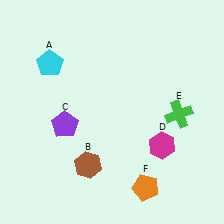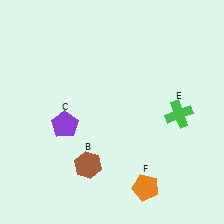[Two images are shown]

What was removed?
The magenta hexagon (D), the cyan pentagon (A) were removed in Image 2.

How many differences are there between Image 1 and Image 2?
There are 2 differences between the two images.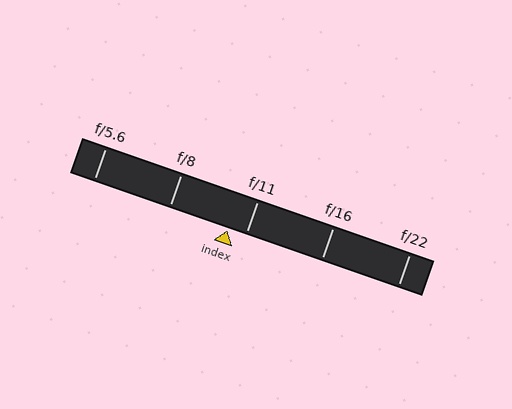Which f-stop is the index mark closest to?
The index mark is closest to f/11.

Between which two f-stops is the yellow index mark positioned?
The index mark is between f/8 and f/11.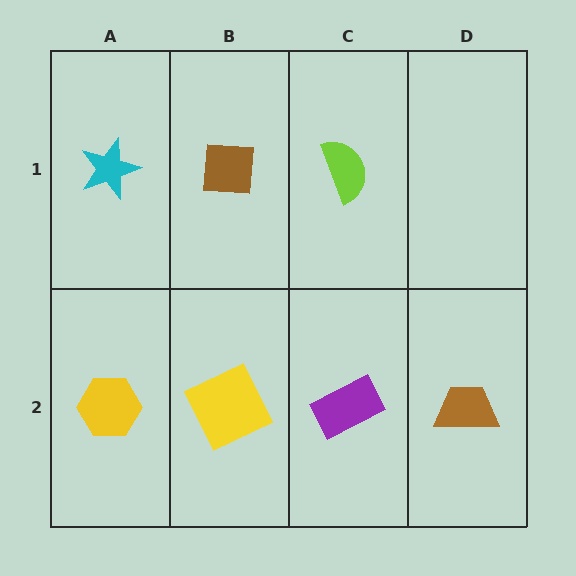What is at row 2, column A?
A yellow hexagon.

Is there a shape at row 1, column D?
No, that cell is empty.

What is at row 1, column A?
A cyan star.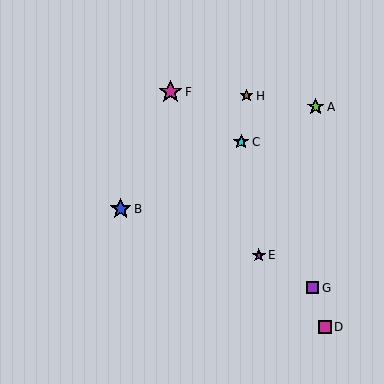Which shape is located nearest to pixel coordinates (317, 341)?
The magenta square (labeled D) at (325, 327) is nearest to that location.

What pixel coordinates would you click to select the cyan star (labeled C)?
Click at (241, 142) to select the cyan star C.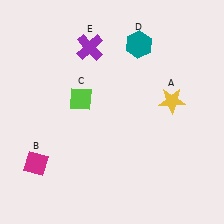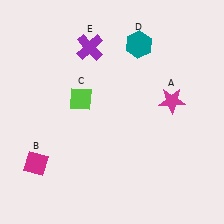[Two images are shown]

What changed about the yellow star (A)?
In Image 1, A is yellow. In Image 2, it changed to magenta.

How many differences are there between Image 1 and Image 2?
There is 1 difference between the two images.